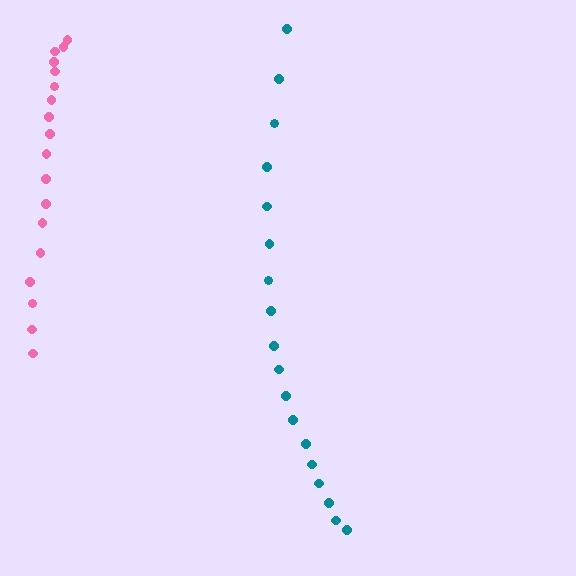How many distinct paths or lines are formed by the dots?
There are 2 distinct paths.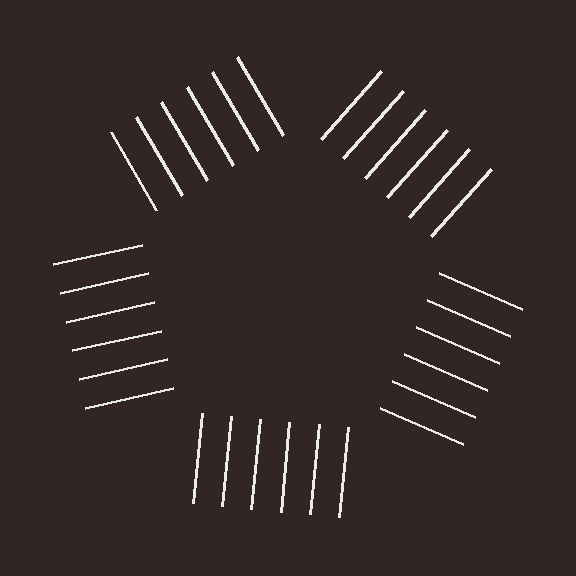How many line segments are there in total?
30 — 6 along each of the 5 edges.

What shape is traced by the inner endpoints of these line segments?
An illusory pentagon — the line segments terminate on its edges but no continuous stroke is drawn.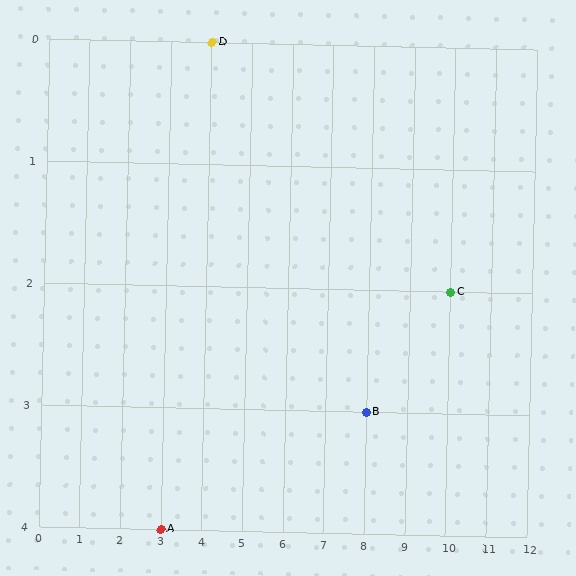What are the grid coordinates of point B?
Point B is at grid coordinates (8, 3).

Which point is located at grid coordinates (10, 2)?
Point C is at (10, 2).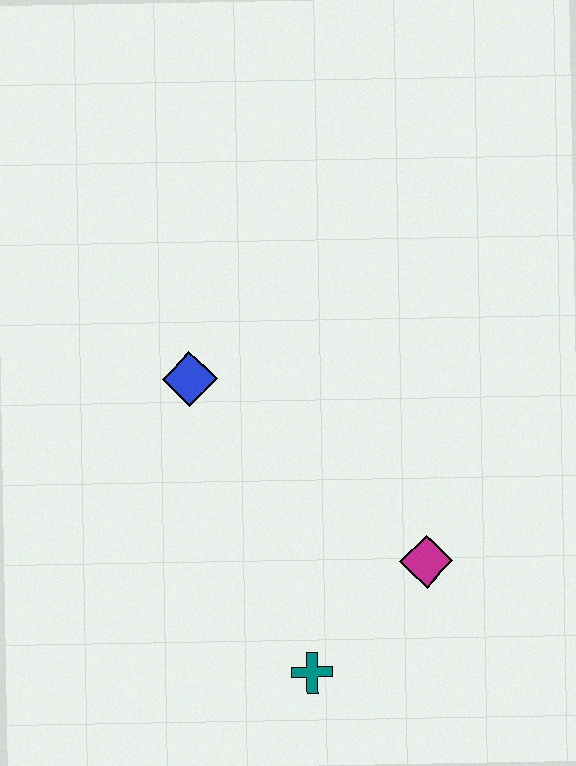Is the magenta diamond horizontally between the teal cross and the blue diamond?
No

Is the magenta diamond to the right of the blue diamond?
Yes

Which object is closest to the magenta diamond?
The teal cross is closest to the magenta diamond.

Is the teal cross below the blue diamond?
Yes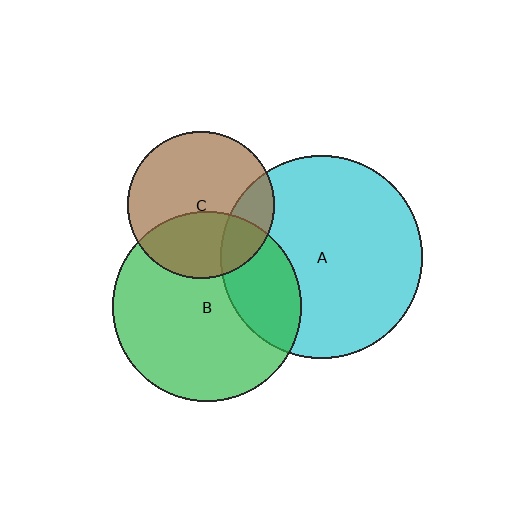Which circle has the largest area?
Circle A (cyan).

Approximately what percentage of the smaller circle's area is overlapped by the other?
Approximately 35%.